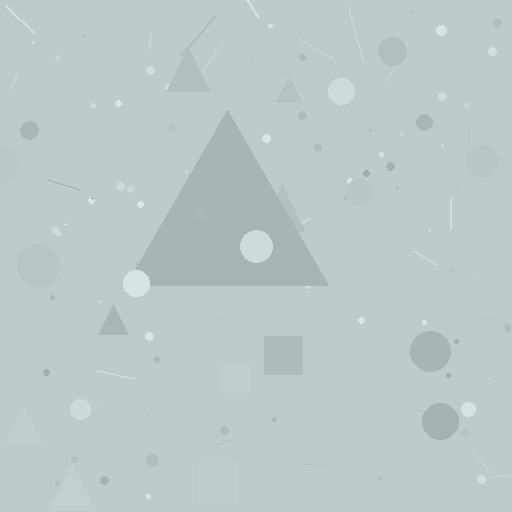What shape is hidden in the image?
A triangle is hidden in the image.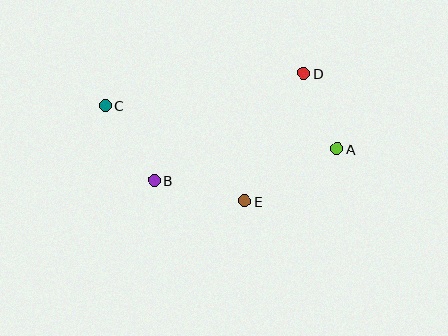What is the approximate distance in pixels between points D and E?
The distance between D and E is approximately 141 pixels.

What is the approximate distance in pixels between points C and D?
The distance between C and D is approximately 201 pixels.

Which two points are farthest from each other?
Points A and C are farthest from each other.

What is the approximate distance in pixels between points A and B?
The distance between A and B is approximately 186 pixels.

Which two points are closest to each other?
Points A and D are closest to each other.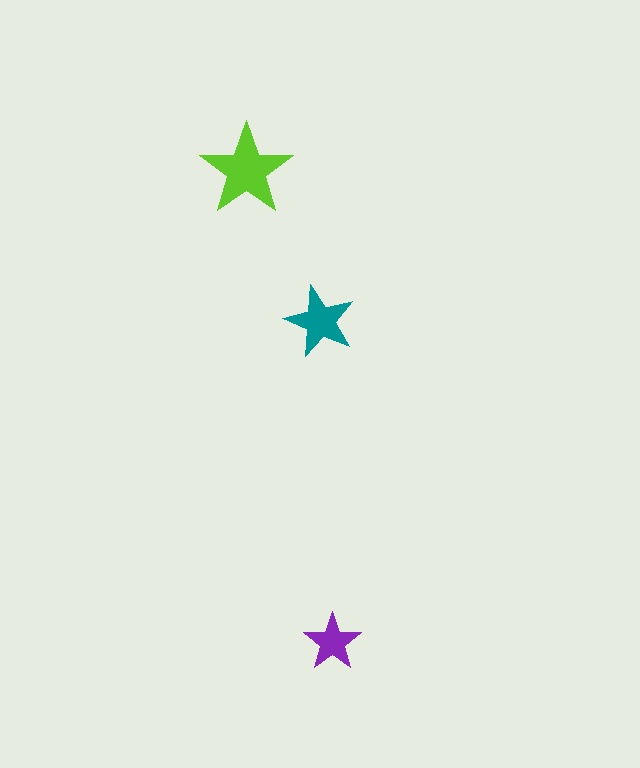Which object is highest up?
The lime star is topmost.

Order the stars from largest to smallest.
the lime one, the teal one, the purple one.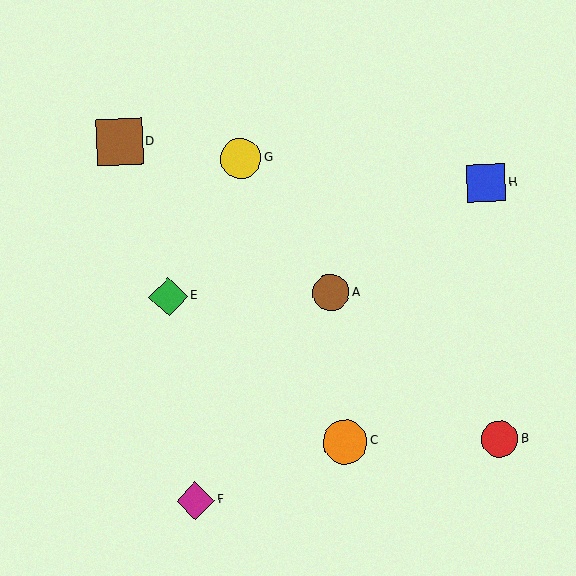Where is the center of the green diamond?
The center of the green diamond is at (168, 297).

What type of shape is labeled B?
Shape B is a red circle.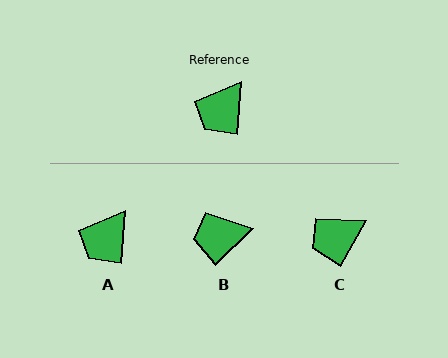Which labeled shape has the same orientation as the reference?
A.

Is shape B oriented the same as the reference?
No, it is off by about 42 degrees.